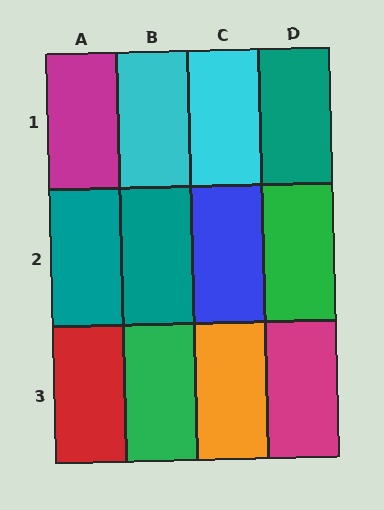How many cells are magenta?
2 cells are magenta.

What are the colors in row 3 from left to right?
Red, green, orange, magenta.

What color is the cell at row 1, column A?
Magenta.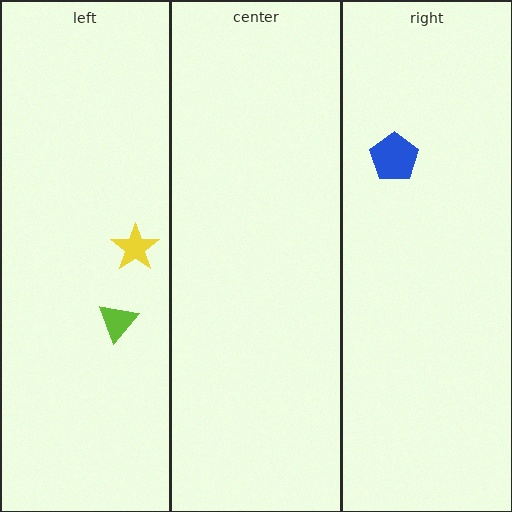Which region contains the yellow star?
The left region.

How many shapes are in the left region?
2.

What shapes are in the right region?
The blue pentagon.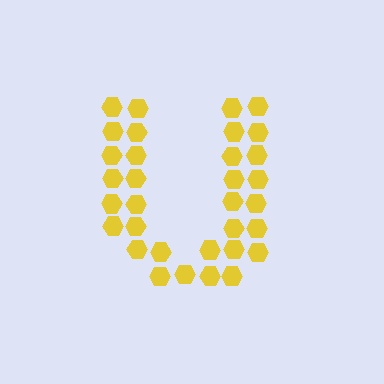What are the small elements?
The small elements are hexagons.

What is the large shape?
The large shape is the letter U.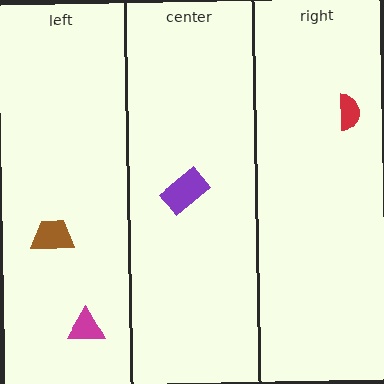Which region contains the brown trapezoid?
The left region.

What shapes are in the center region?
The purple rectangle.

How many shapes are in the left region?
2.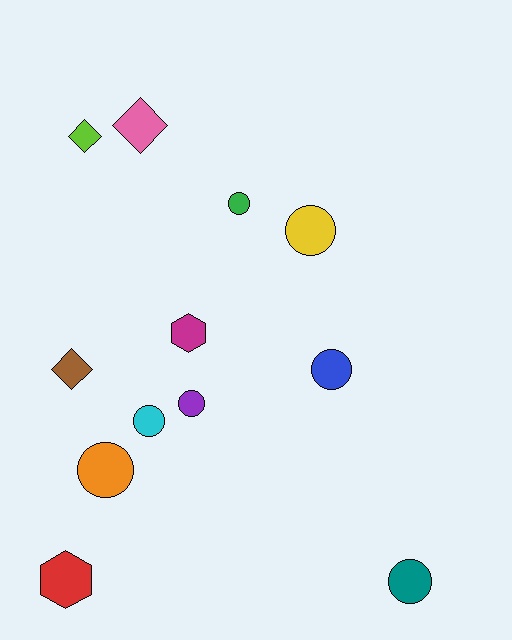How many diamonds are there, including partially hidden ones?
There are 3 diamonds.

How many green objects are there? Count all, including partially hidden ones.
There is 1 green object.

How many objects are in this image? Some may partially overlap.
There are 12 objects.